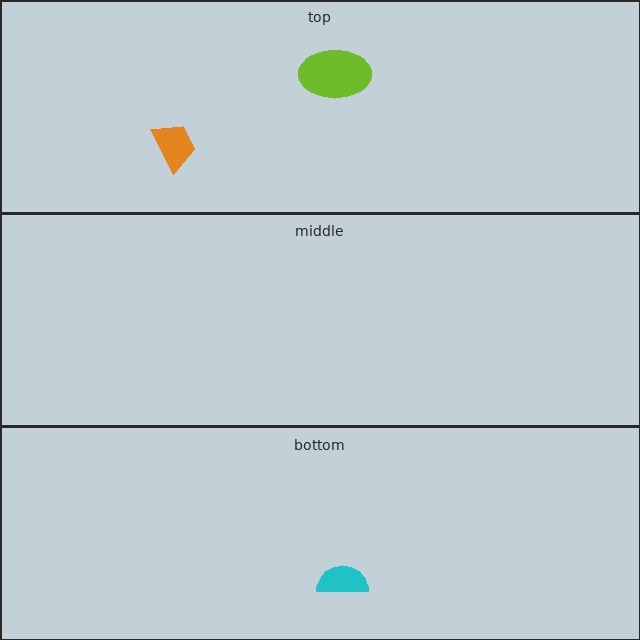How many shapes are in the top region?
2.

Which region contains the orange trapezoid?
The top region.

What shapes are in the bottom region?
The cyan semicircle.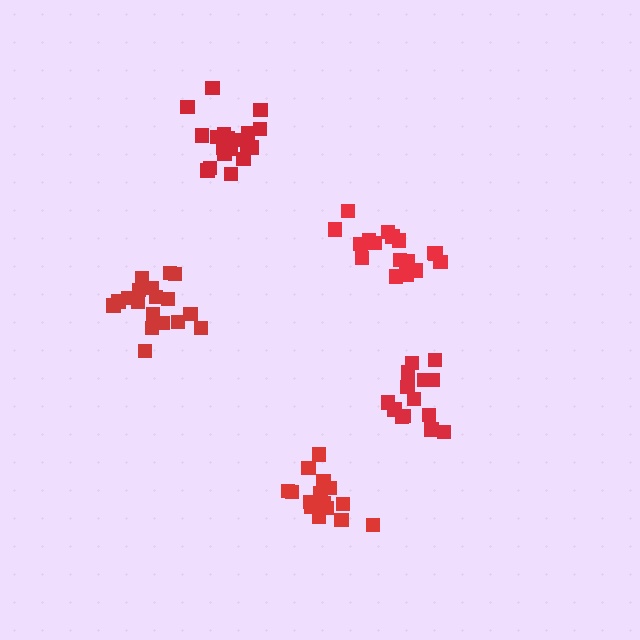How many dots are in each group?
Group 1: 14 dots, Group 2: 17 dots, Group 3: 18 dots, Group 4: 15 dots, Group 5: 19 dots (83 total).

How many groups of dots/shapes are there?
There are 5 groups.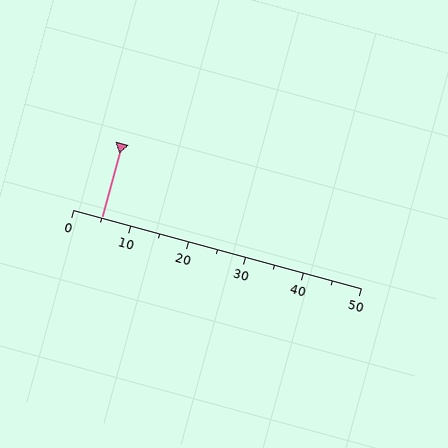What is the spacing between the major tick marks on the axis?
The major ticks are spaced 10 apart.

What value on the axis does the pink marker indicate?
The marker indicates approximately 5.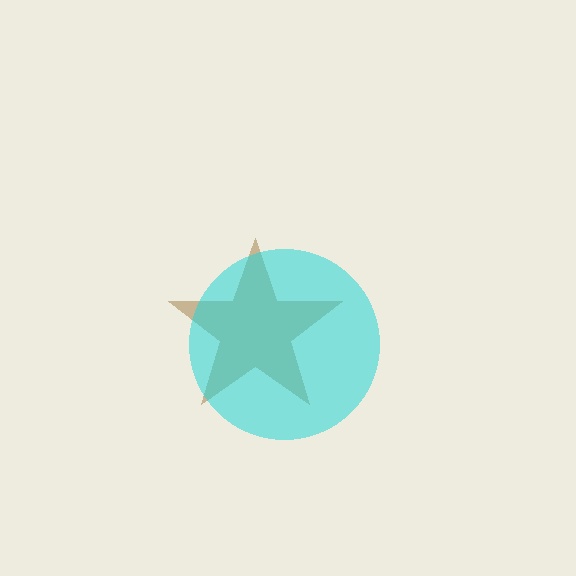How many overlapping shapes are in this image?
There are 2 overlapping shapes in the image.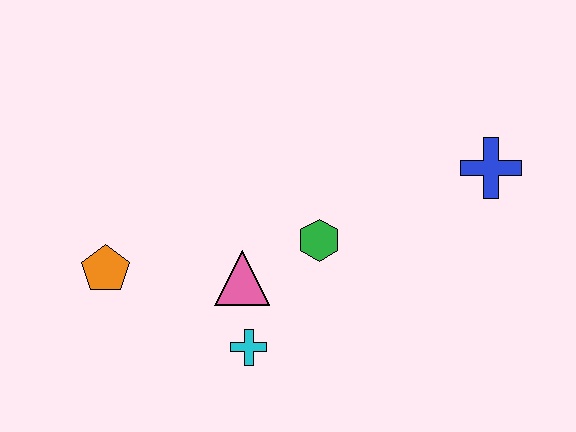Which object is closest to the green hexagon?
The pink triangle is closest to the green hexagon.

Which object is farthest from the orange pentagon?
The blue cross is farthest from the orange pentagon.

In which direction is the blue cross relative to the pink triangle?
The blue cross is to the right of the pink triangle.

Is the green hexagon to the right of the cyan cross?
Yes